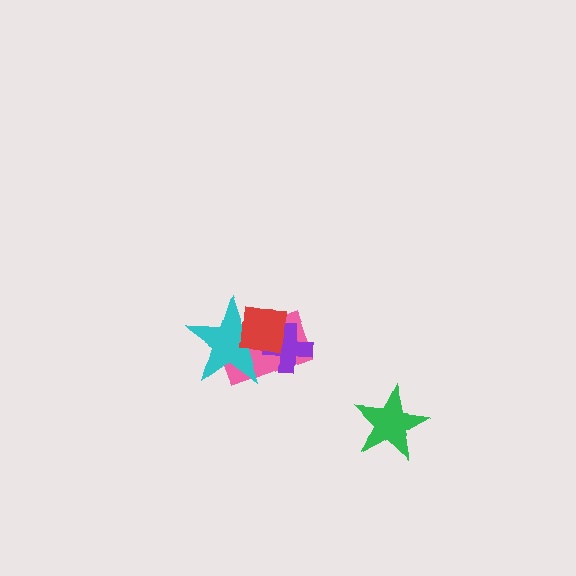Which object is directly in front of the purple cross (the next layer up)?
The cyan star is directly in front of the purple cross.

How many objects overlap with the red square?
3 objects overlap with the red square.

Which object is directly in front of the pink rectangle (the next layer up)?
The purple cross is directly in front of the pink rectangle.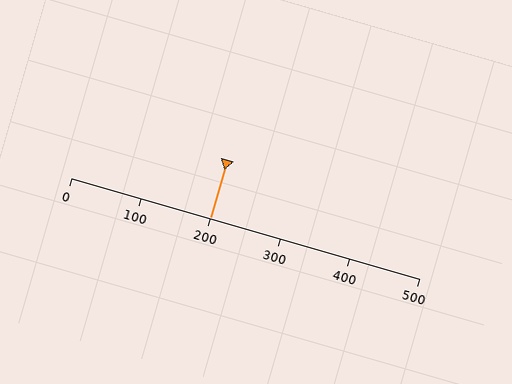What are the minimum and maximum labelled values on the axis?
The axis runs from 0 to 500.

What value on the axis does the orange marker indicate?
The marker indicates approximately 200.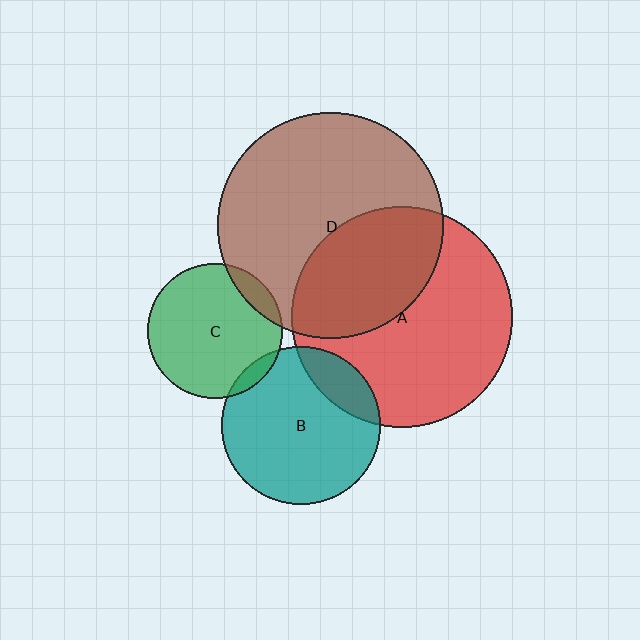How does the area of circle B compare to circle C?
Approximately 1.4 times.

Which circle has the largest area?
Circle D (brown).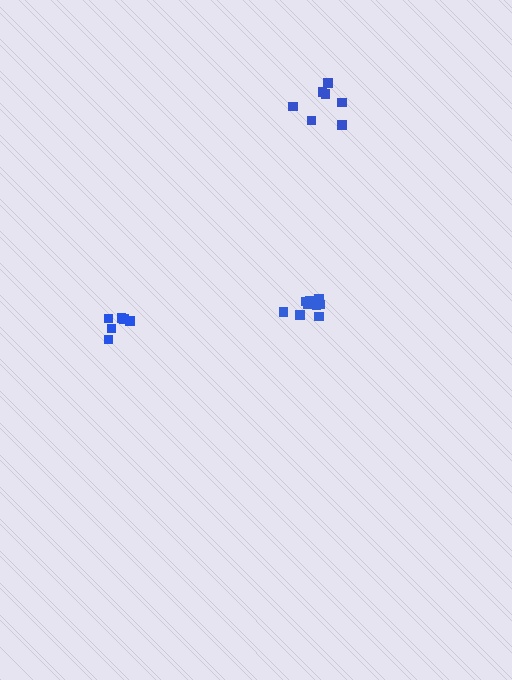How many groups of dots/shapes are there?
There are 3 groups.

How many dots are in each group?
Group 1: 9 dots, Group 2: 6 dots, Group 3: 7 dots (22 total).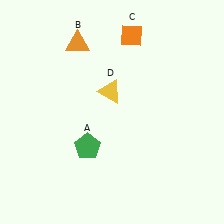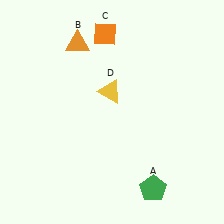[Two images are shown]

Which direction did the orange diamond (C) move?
The orange diamond (C) moved left.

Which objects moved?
The objects that moved are: the green pentagon (A), the orange diamond (C).